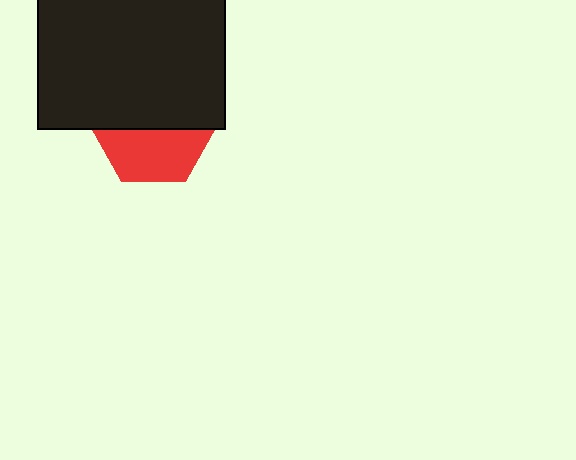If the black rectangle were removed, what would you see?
You would see the complete red hexagon.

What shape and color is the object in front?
The object in front is a black rectangle.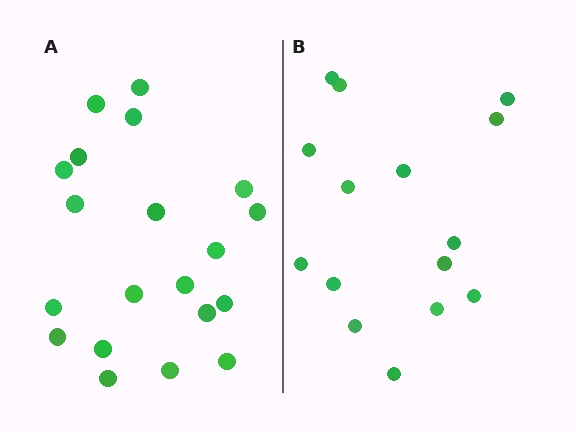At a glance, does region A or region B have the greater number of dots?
Region A (the left region) has more dots.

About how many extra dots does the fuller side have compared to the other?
Region A has about 5 more dots than region B.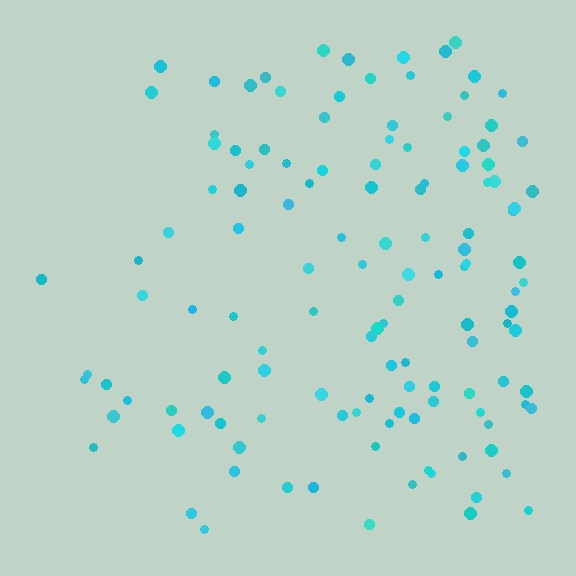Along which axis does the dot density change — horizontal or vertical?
Horizontal.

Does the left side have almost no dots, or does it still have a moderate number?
Still a moderate number, just noticeably fewer than the right.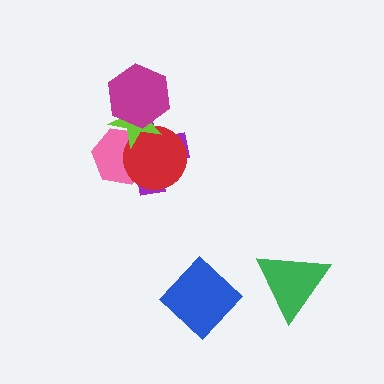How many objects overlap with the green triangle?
0 objects overlap with the green triangle.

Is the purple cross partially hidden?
Yes, it is partially covered by another shape.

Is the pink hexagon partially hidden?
Yes, it is partially covered by another shape.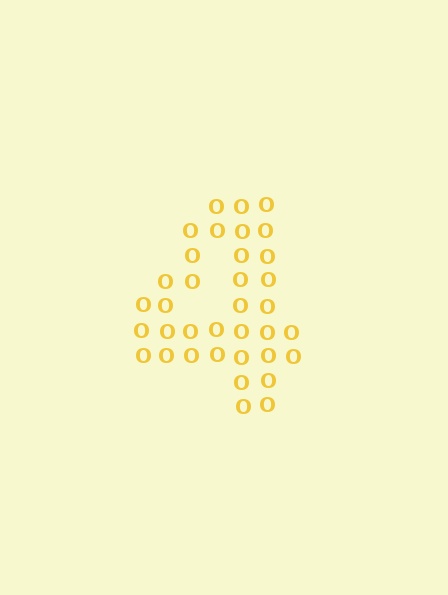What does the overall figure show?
The overall figure shows the digit 4.